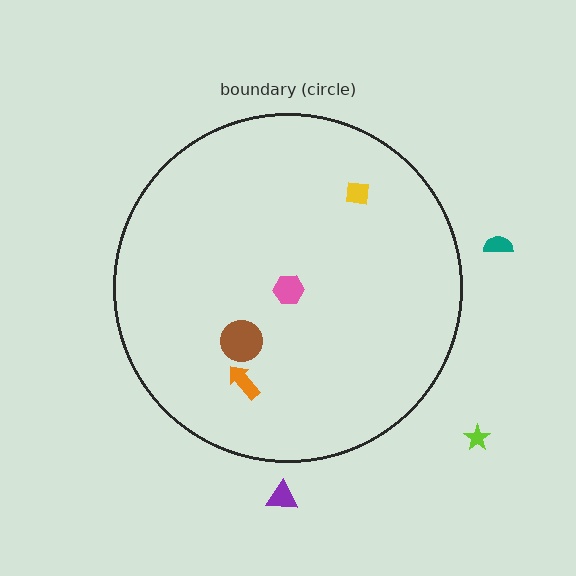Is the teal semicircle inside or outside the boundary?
Outside.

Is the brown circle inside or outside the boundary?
Inside.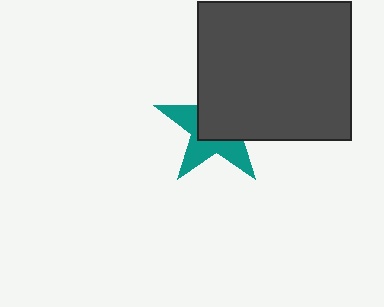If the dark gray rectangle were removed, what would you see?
You would see the complete teal star.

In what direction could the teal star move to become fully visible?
The teal star could move toward the lower-left. That would shift it out from behind the dark gray rectangle entirely.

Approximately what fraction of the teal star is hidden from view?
Roughly 56% of the teal star is hidden behind the dark gray rectangle.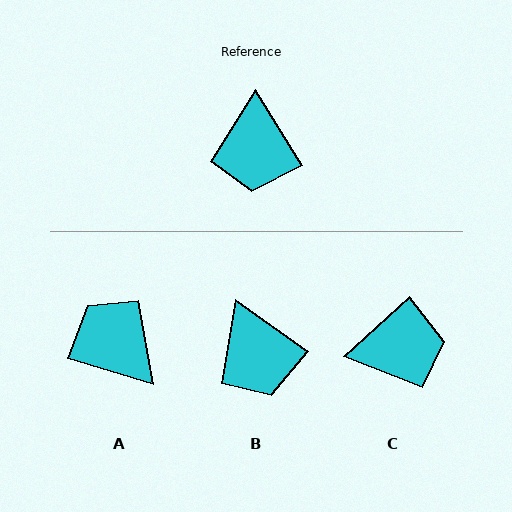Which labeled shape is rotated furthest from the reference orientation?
A, about 139 degrees away.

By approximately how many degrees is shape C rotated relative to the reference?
Approximately 100 degrees counter-clockwise.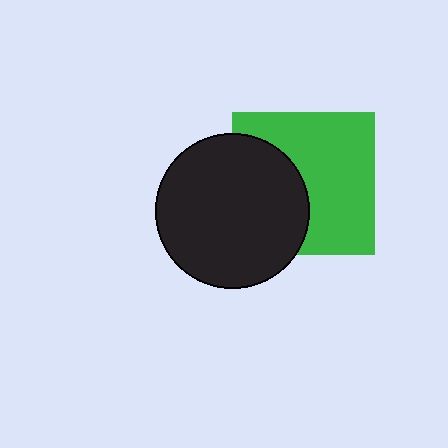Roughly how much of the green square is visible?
About half of it is visible (roughly 61%).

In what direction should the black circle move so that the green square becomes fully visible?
The black circle should move left. That is the shortest direction to clear the overlap and leave the green square fully visible.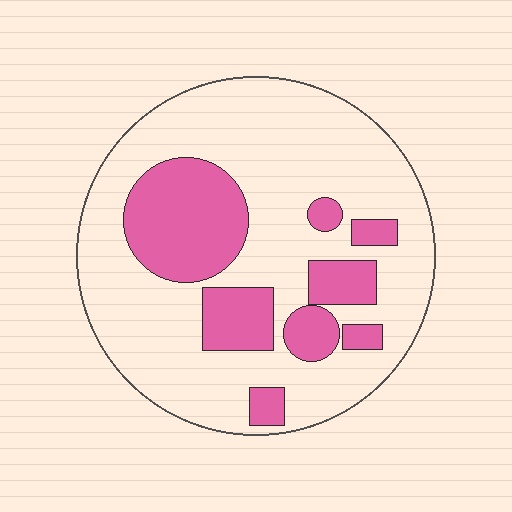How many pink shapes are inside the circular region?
8.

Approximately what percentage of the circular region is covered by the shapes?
Approximately 25%.